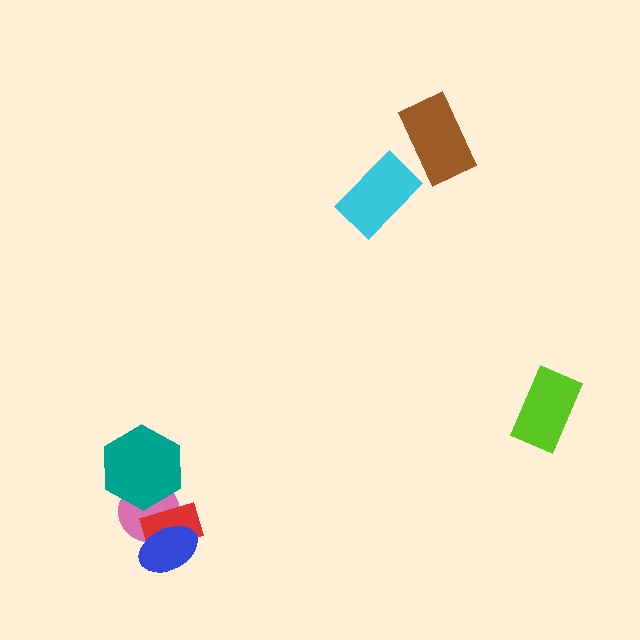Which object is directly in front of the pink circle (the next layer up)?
The red rectangle is directly in front of the pink circle.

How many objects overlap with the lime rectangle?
0 objects overlap with the lime rectangle.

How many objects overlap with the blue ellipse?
2 objects overlap with the blue ellipse.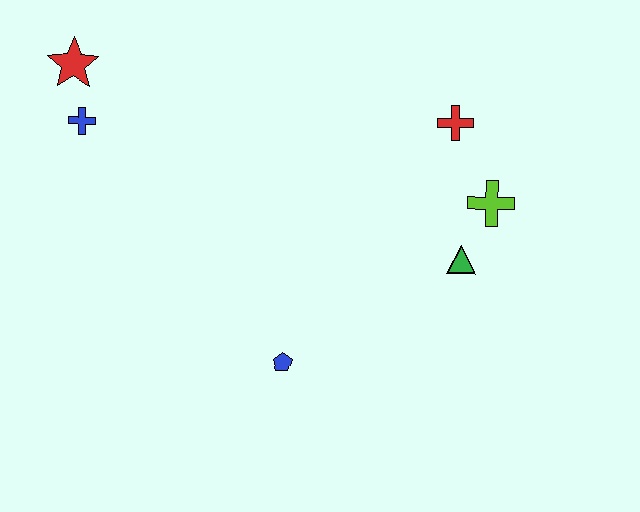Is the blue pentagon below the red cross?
Yes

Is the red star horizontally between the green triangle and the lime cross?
No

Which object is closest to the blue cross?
The red star is closest to the blue cross.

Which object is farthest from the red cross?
The red star is farthest from the red cross.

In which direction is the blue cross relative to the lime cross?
The blue cross is to the left of the lime cross.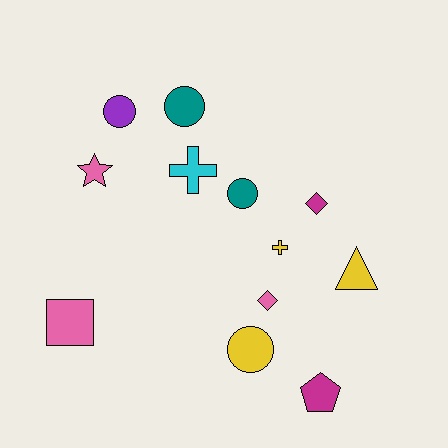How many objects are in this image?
There are 12 objects.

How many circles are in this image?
There are 4 circles.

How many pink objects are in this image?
There are 3 pink objects.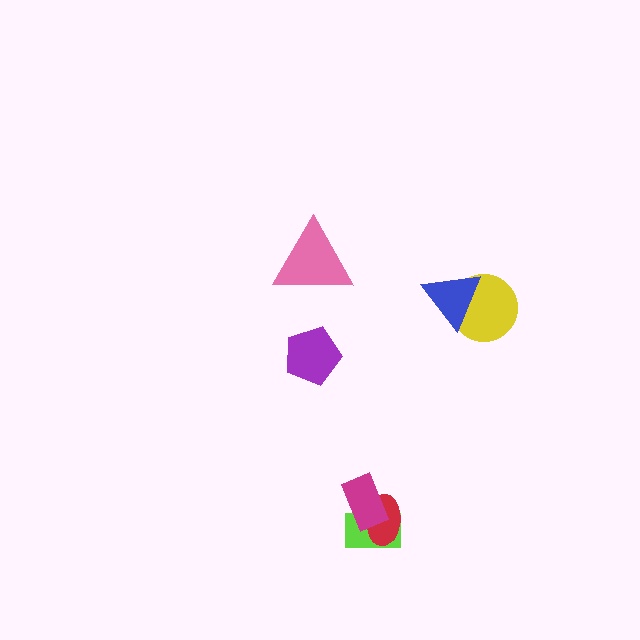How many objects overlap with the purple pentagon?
0 objects overlap with the purple pentagon.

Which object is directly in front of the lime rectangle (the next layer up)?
The red ellipse is directly in front of the lime rectangle.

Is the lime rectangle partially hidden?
Yes, it is partially covered by another shape.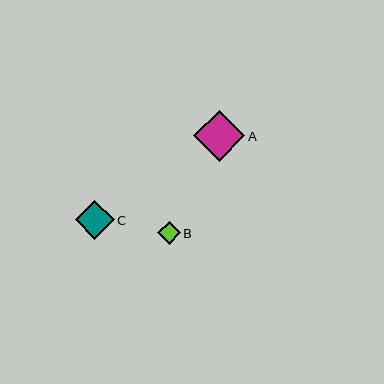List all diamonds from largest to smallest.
From largest to smallest: A, C, B.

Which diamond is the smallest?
Diamond B is the smallest with a size of approximately 23 pixels.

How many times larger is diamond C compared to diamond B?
Diamond C is approximately 1.7 times the size of diamond B.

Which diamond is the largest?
Diamond A is the largest with a size of approximately 52 pixels.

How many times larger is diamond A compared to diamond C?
Diamond A is approximately 1.3 times the size of diamond C.